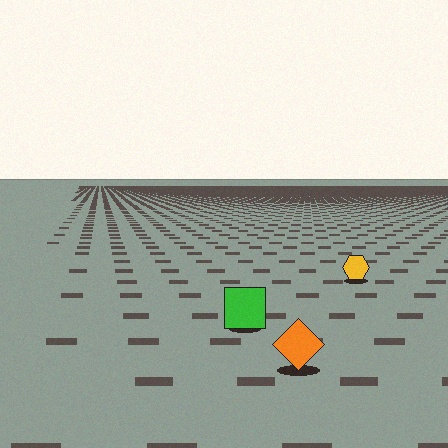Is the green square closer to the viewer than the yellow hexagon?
Yes. The green square is closer — you can tell from the texture gradient: the ground texture is coarser near it.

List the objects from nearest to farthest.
From nearest to farthest: the orange diamond, the green square, the yellow hexagon.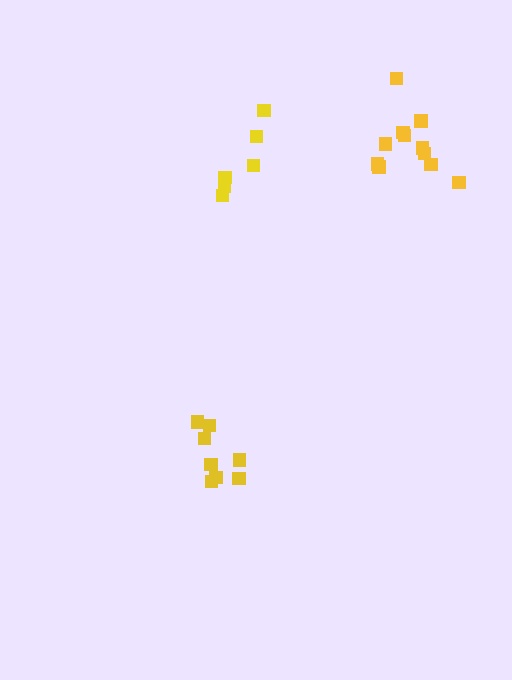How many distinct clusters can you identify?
There are 3 distinct clusters.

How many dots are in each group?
Group 1: 8 dots, Group 2: 6 dots, Group 3: 11 dots (25 total).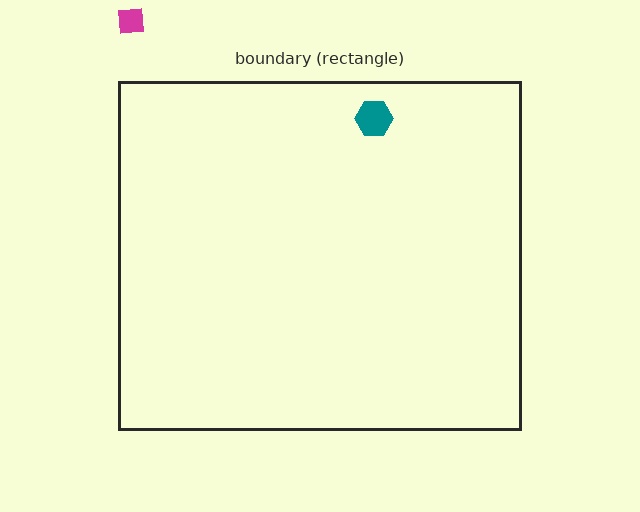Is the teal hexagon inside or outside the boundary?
Inside.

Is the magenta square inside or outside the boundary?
Outside.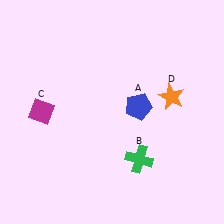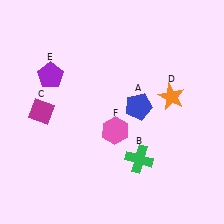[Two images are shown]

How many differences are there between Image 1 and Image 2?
There are 2 differences between the two images.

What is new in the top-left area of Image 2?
A purple pentagon (E) was added in the top-left area of Image 2.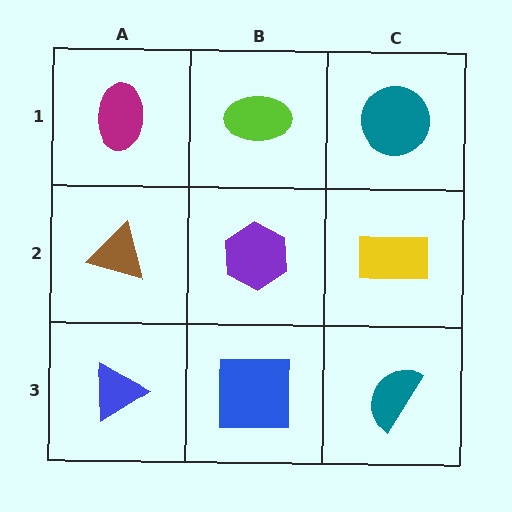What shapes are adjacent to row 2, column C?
A teal circle (row 1, column C), a teal semicircle (row 3, column C), a purple hexagon (row 2, column B).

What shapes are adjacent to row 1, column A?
A brown triangle (row 2, column A), a lime ellipse (row 1, column B).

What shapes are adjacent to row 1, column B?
A purple hexagon (row 2, column B), a magenta ellipse (row 1, column A), a teal circle (row 1, column C).